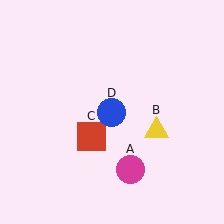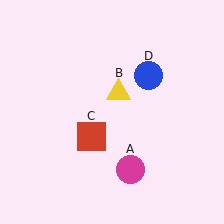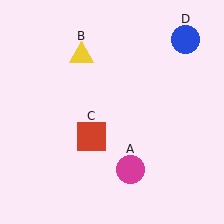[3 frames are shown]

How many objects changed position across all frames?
2 objects changed position: yellow triangle (object B), blue circle (object D).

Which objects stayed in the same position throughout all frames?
Magenta circle (object A) and red square (object C) remained stationary.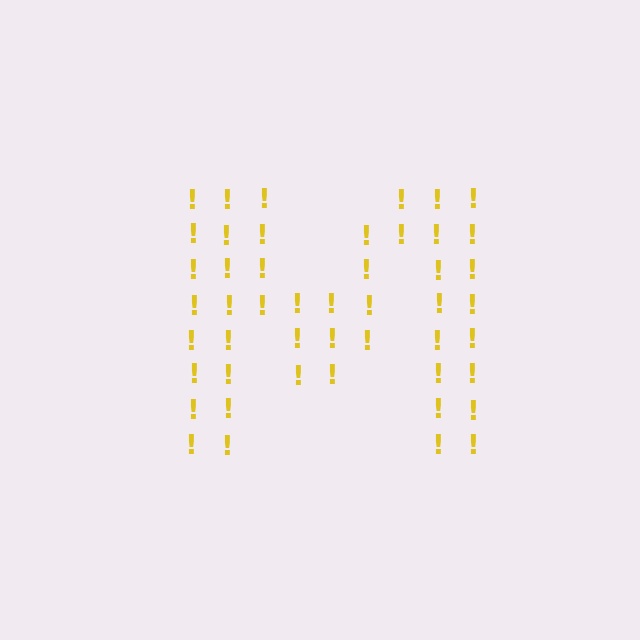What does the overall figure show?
The overall figure shows the letter M.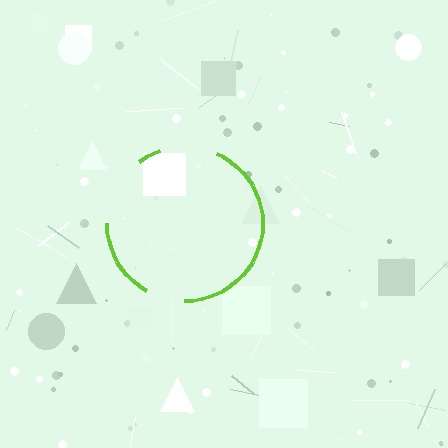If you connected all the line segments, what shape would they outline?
They would outline a circle.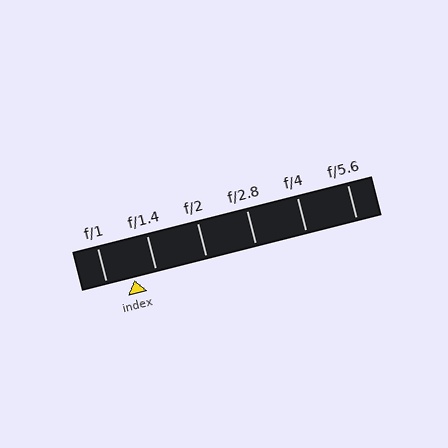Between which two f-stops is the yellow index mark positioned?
The index mark is between f/1 and f/1.4.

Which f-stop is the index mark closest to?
The index mark is closest to f/1.4.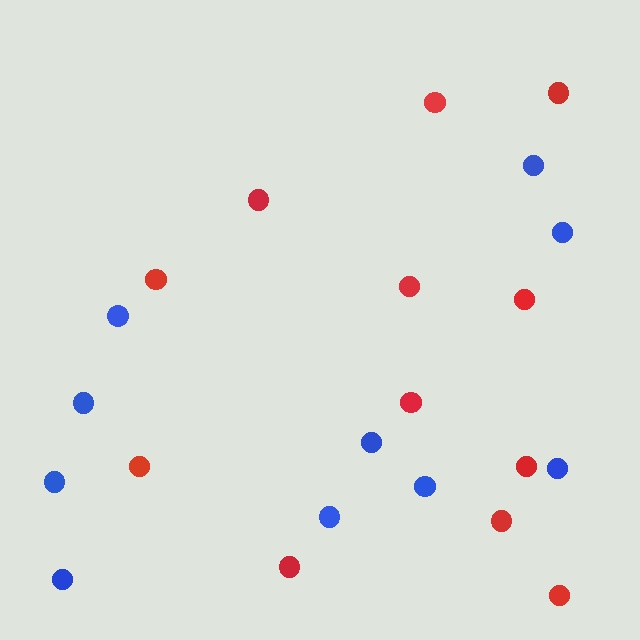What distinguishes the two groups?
There are 2 groups: one group of blue circles (10) and one group of red circles (12).